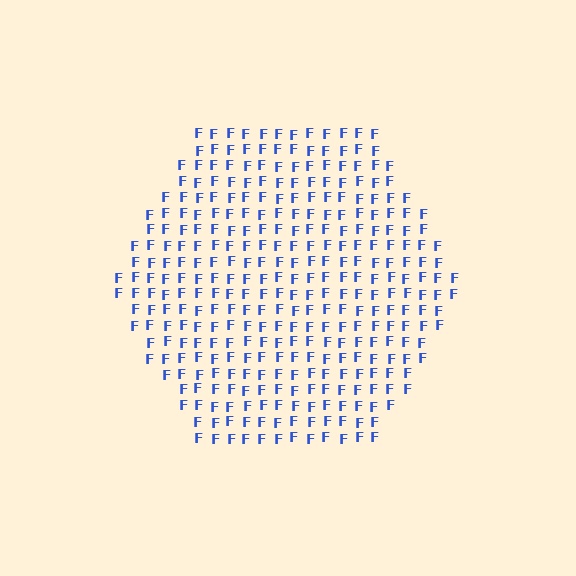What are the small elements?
The small elements are letter F's.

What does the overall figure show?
The overall figure shows a hexagon.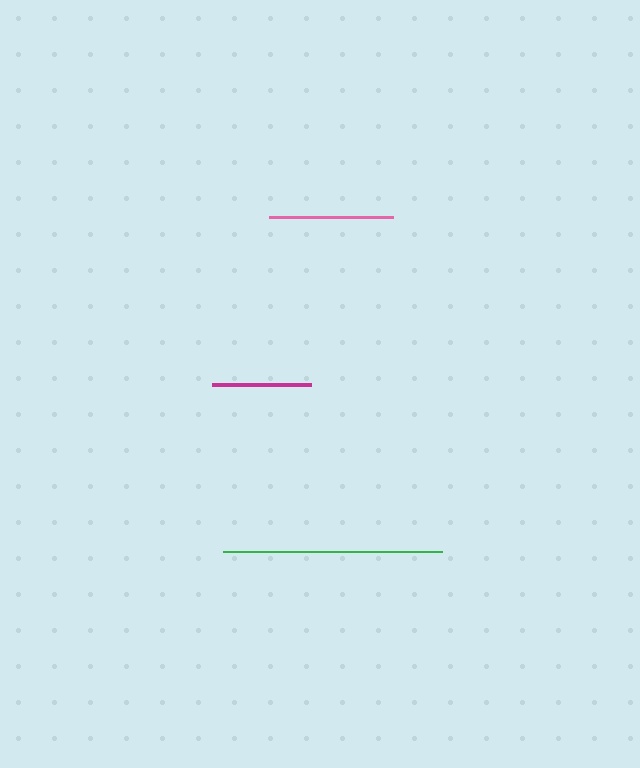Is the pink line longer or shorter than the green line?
The green line is longer than the pink line.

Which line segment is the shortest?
The magenta line is the shortest at approximately 99 pixels.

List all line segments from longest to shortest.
From longest to shortest: green, pink, magenta.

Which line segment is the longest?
The green line is the longest at approximately 219 pixels.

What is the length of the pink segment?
The pink segment is approximately 124 pixels long.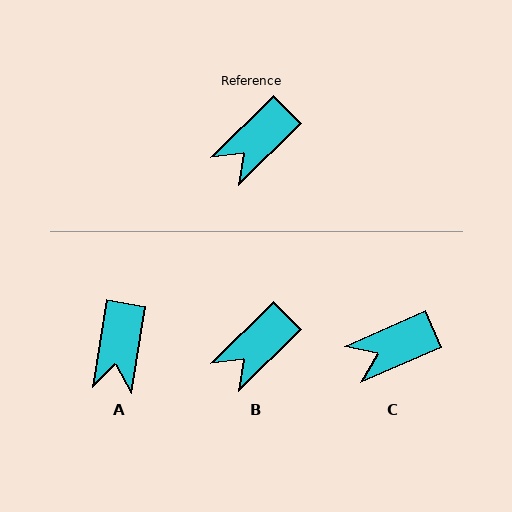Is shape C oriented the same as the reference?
No, it is off by about 21 degrees.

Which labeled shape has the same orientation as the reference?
B.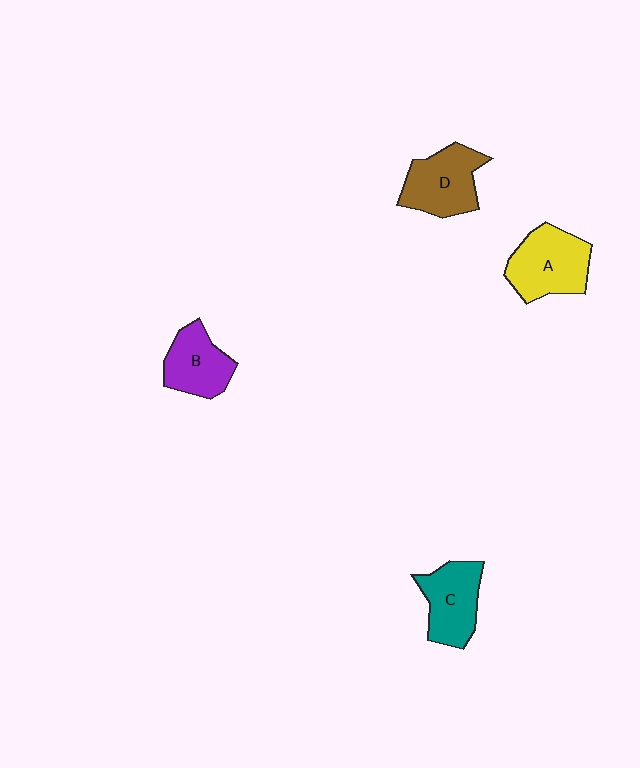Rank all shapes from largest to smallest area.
From largest to smallest: A (yellow), D (brown), C (teal), B (purple).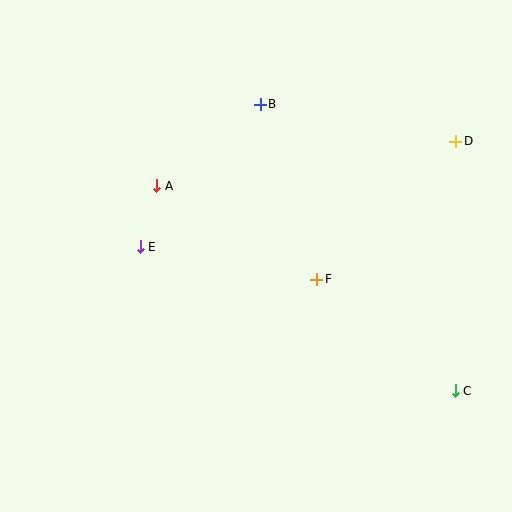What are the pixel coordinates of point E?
Point E is at (140, 247).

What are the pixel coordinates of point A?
Point A is at (157, 186).